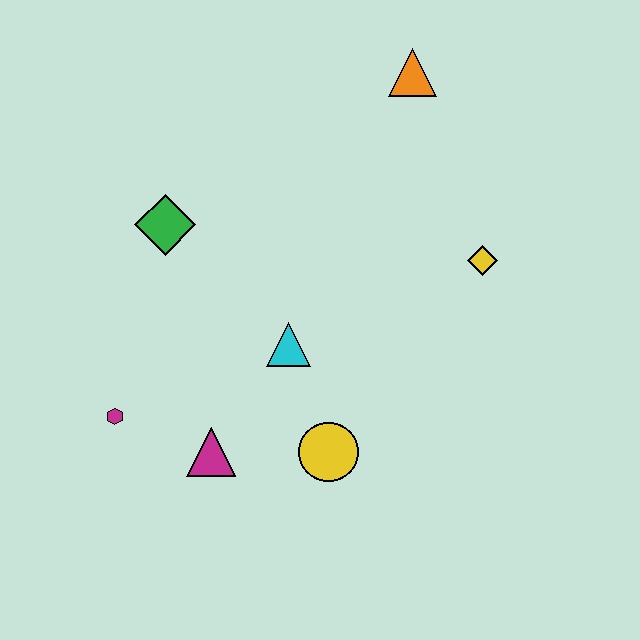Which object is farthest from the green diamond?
The yellow diamond is farthest from the green diamond.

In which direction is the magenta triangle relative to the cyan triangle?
The magenta triangle is below the cyan triangle.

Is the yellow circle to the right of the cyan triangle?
Yes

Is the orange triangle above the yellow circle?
Yes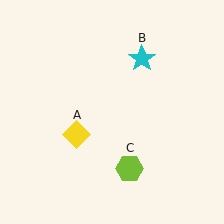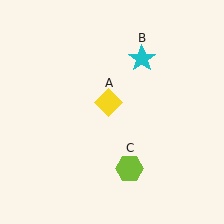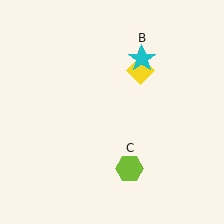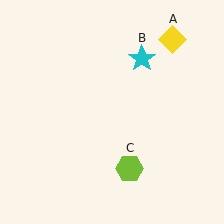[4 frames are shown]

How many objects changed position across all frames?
1 object changed position: yellow diamond (object A).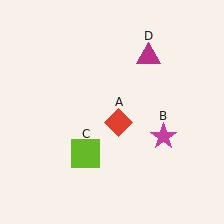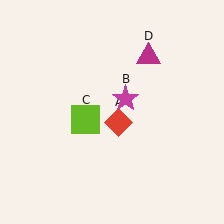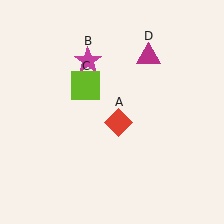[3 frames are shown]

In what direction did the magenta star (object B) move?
The magenta star (object B) moved up and to the left.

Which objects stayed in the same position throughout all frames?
Red diamond (object A) and magenta triangle (object D) remained stationary.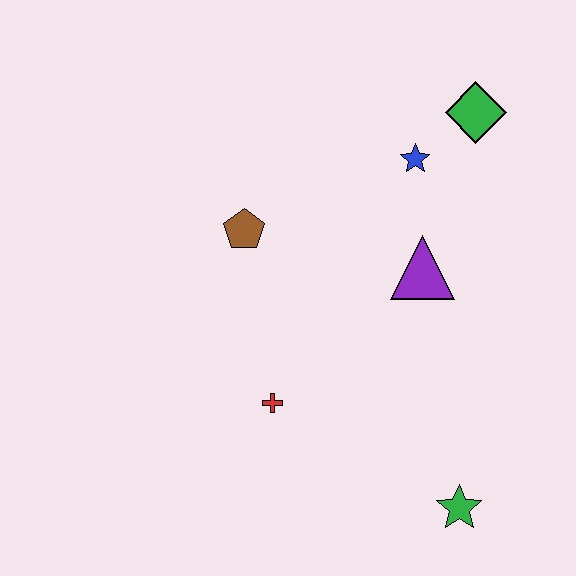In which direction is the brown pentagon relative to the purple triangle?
The brown pentagon is to the left of the purple triangle.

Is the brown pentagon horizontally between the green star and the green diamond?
No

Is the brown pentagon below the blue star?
Yes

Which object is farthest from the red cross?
The green diamond is farthest from the red cross.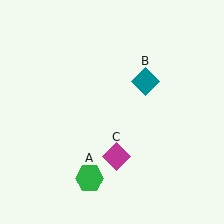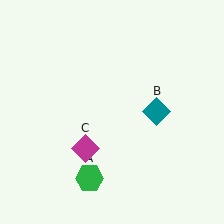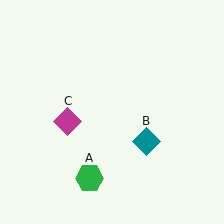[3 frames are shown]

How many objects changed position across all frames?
2 objects changed position: teal diamond (object B), magenta diamond (object C).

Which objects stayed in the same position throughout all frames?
Green hexagon (object A) remained stationary.